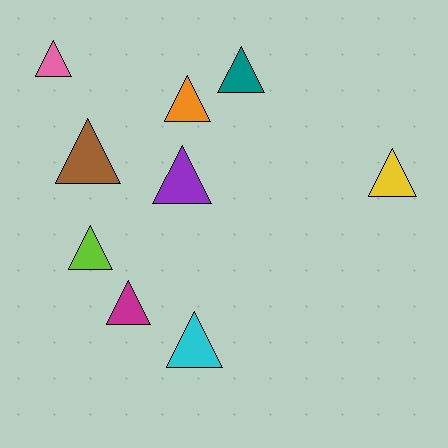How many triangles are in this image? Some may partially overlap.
There are 9 triangles.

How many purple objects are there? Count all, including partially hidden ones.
There is 1 purple object.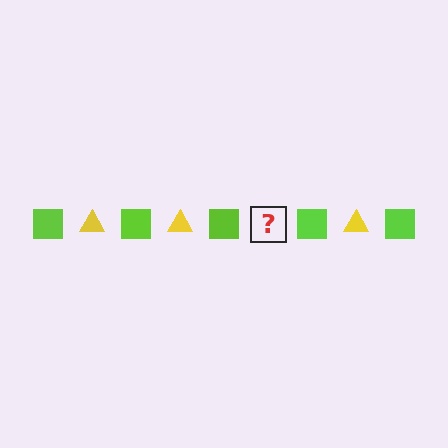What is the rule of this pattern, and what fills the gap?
The rule is that the pattern alternates between lime square and yellow triangle. The gap should be filled with a yellow triangle.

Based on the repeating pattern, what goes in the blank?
The blank should be a yellow triangle.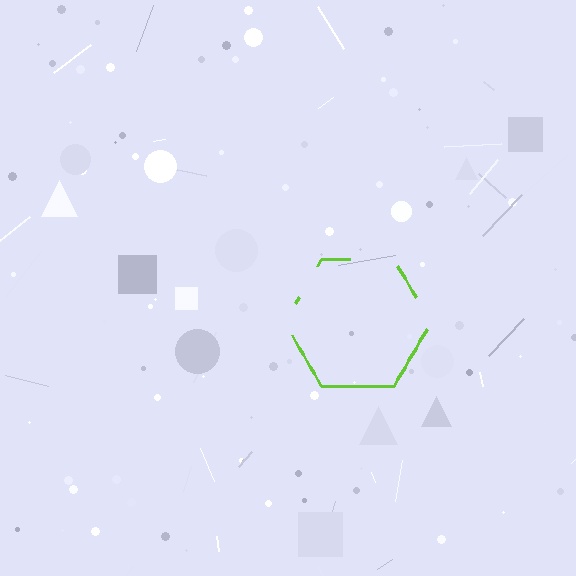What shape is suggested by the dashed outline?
The dashed outline suggests a hexagon.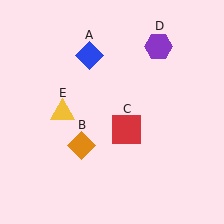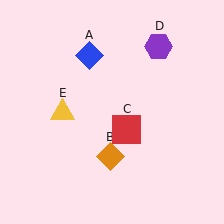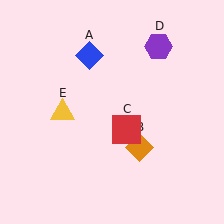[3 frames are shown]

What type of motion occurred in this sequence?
The orange diamond (object B) rotated counterclockwise around the center of the scene.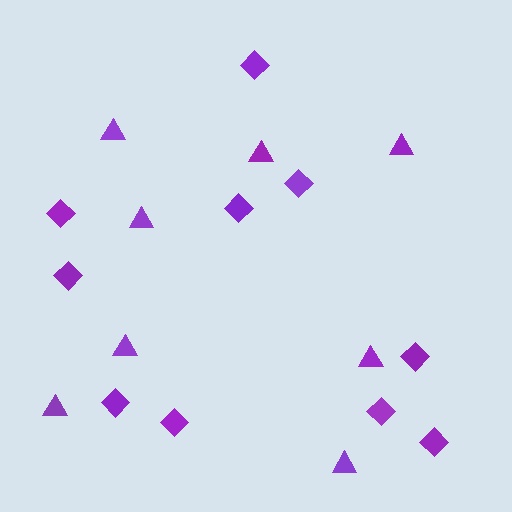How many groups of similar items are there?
There are 2 groups: one group of triangles (8) and one group of diamonds (10).